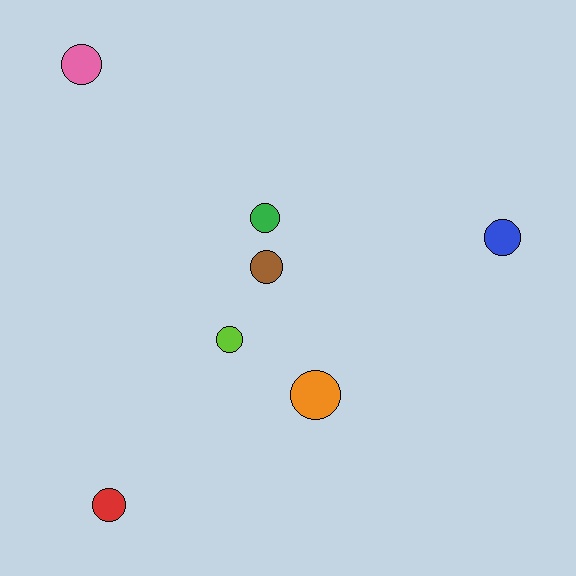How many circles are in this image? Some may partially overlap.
There are 7 circles.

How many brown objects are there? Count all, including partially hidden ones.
There is 1 brown object.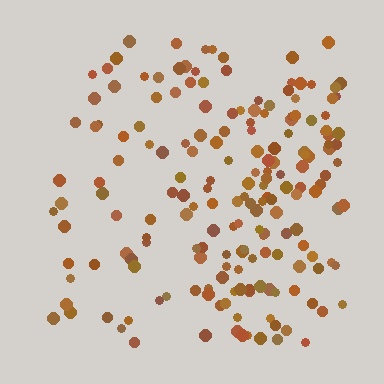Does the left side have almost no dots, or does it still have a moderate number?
Still a moderate number, just noticeably fewer than the right.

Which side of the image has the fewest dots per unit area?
The left.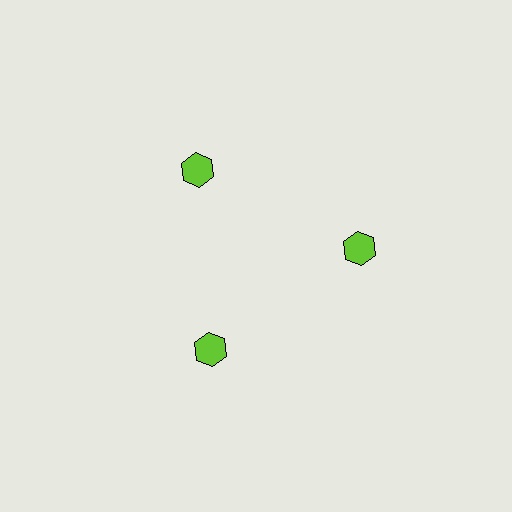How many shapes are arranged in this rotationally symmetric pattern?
There are 3 shapes, arranged in 3 groups of 1.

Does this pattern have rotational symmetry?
Yes, this pattern has 3-fold rotational symmetry. It looks the same after rotating 120 degrees around the center.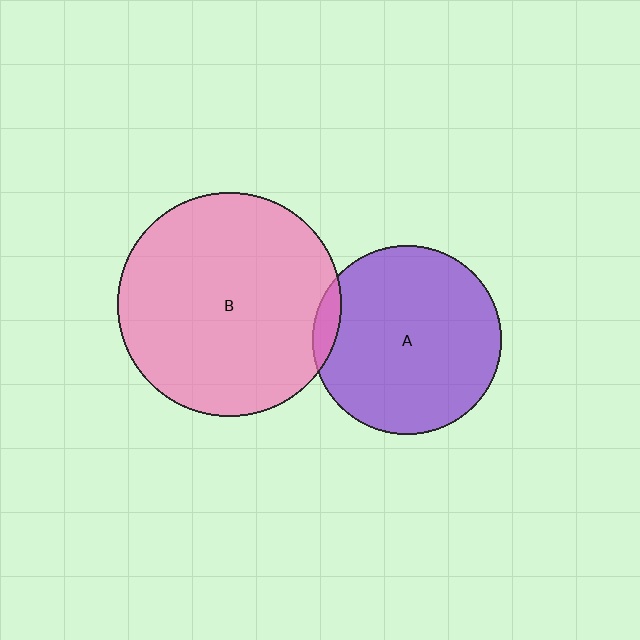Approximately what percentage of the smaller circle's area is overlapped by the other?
Approximately 5%.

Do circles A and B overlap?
Yes.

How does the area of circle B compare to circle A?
Approximately 1.4 times.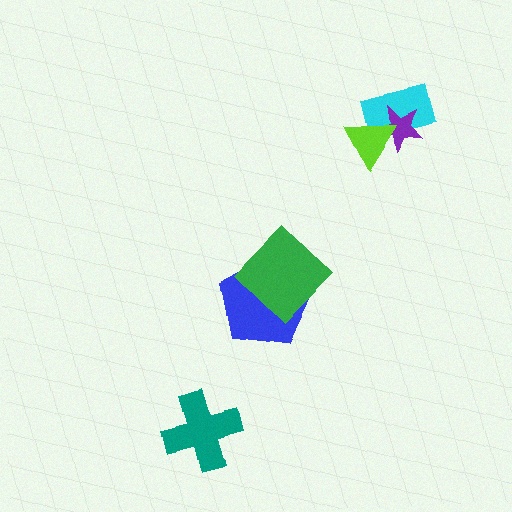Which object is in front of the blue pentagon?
The green diamond is in front of the blue pentagon.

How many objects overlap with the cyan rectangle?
2 objects overlap with the cyan rectangle.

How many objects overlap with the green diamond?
1 object overlaps with the green diamond.